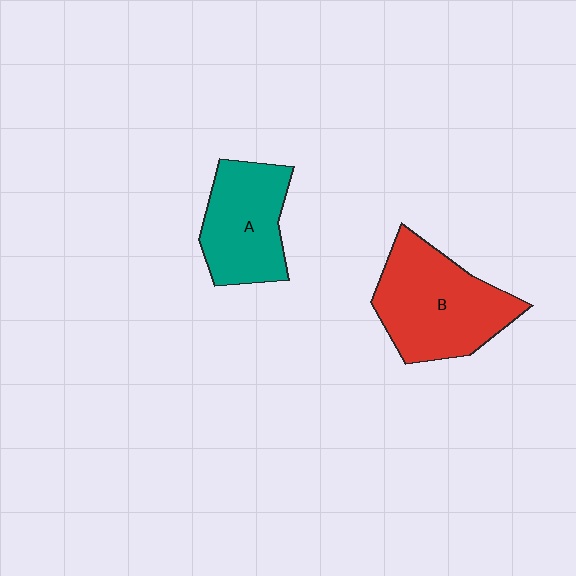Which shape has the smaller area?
Shape A (teal).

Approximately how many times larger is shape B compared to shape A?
Approximately 1.3 times.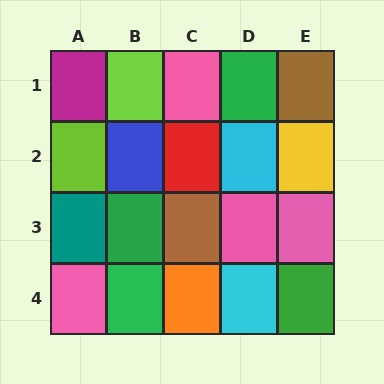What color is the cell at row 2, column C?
Red.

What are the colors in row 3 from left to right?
Teal, green, brown, pink, pink.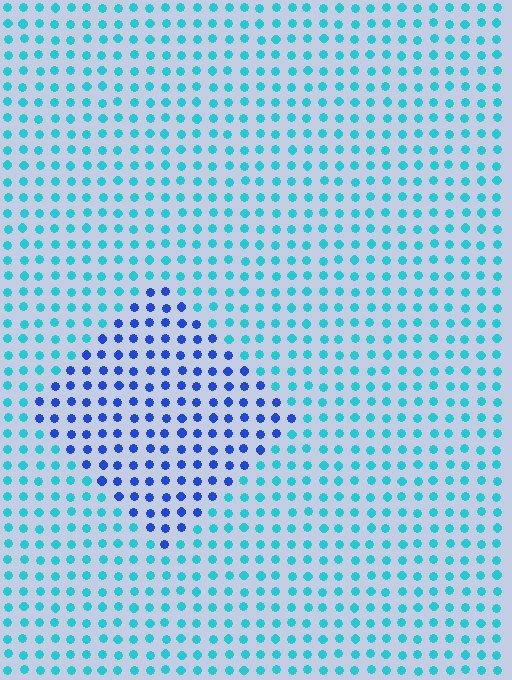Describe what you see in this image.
The image is filled with small cyan elements in a uniform arrangement. A diamond-shaped region is visible where the elements are tinted to a slightly different hue, forming a subtle color boundary.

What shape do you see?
I see a diamond.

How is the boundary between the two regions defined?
The boundary is defined purely by a slight shift in hue (about 45 degrees). Spacing, size, and orientation are identical on both sides.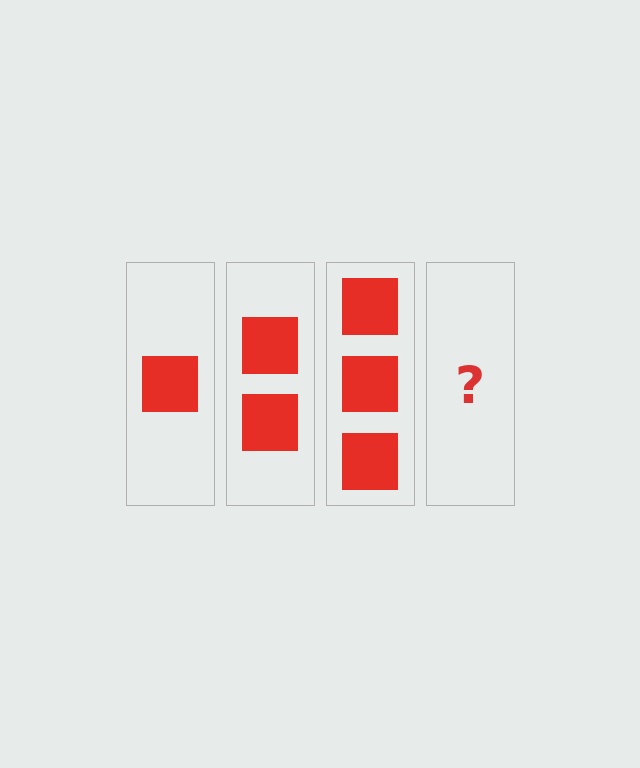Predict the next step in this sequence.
The next step is 4 squares.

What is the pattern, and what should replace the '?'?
The pattern is that each step adds one more square. The '?' should be 4 squares.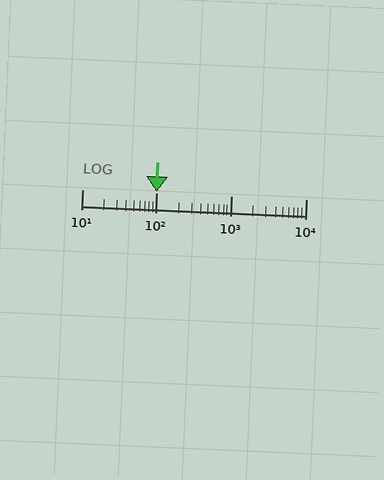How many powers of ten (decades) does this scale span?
The scale spans 3 decades, from 10 to 10000.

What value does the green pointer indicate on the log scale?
The pointer indicates approximately 100.